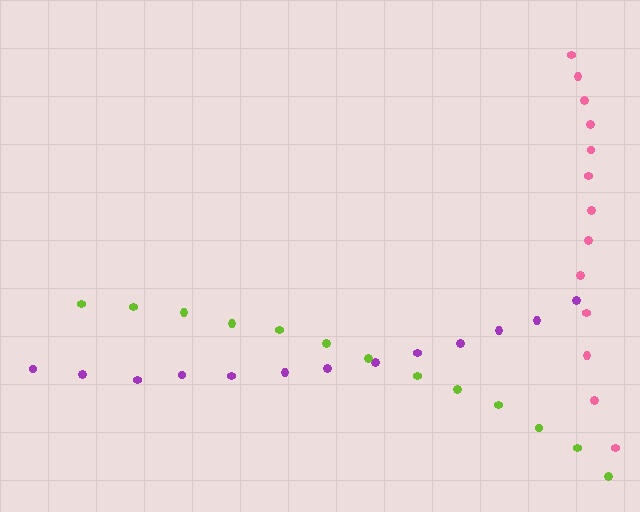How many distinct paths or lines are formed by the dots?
There are 3 distinct paths.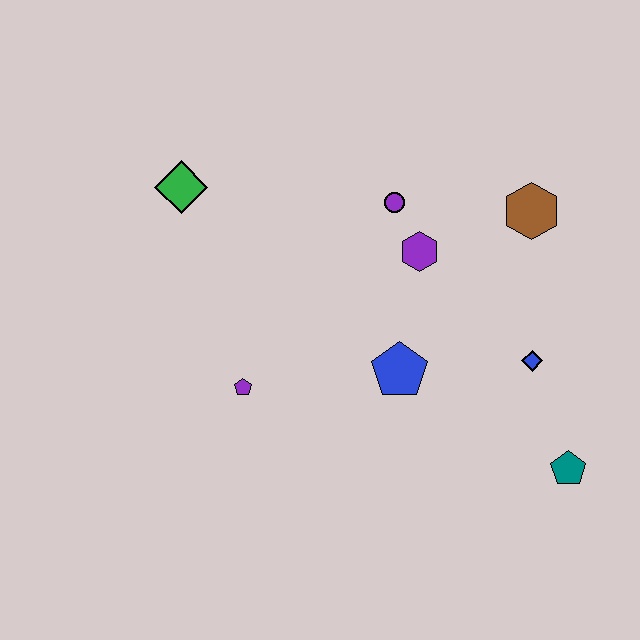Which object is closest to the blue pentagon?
The purple hexagon is closest to the blue pentagon.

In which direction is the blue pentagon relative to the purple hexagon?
The blue pentagon is below the purple hexagon.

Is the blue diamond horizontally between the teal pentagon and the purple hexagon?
Yes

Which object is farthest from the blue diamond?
The green diamond is farthest from the blue diamond.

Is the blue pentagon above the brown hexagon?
No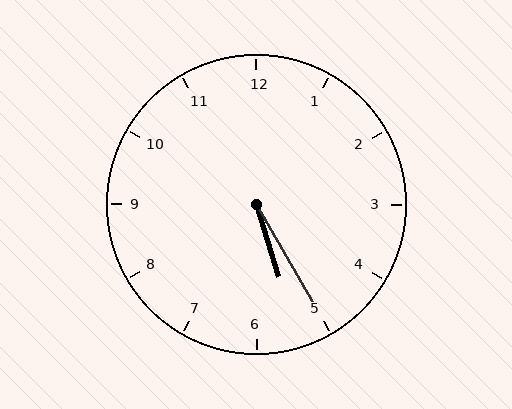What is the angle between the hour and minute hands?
Approximately 12 degrees.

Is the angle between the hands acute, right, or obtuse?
It is acute.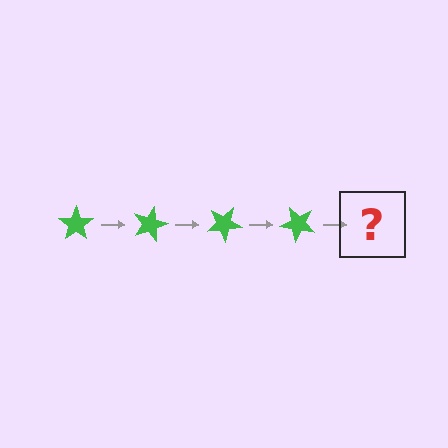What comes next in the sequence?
The next element should be a green star rotated 60 degrees.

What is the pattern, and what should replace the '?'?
The pattern is that the star rotates 15 degrees each step. The '?' should be a green star rotated 60 degrees.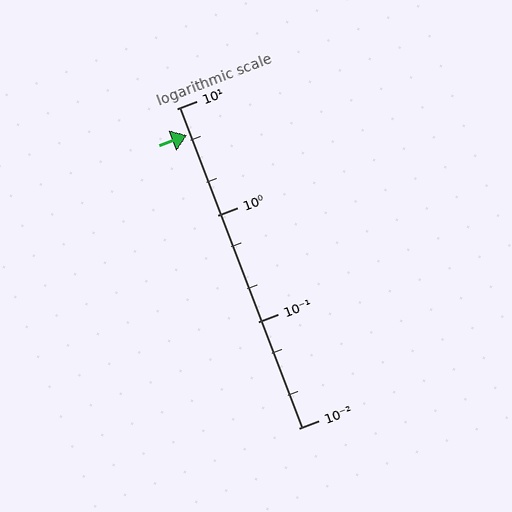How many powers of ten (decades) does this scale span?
The scale spans 3 decades, from 0.01 to 10.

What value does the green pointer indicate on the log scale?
The pointer indicates approximately 5.6.